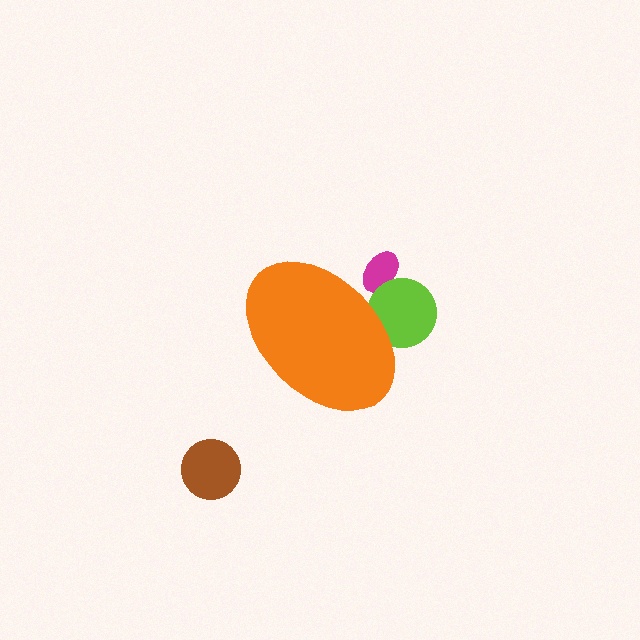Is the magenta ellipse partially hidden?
Yes, the magenta ellipse is partially hidden behind the orange ellipse.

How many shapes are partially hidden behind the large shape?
2 shapes are partially hidden.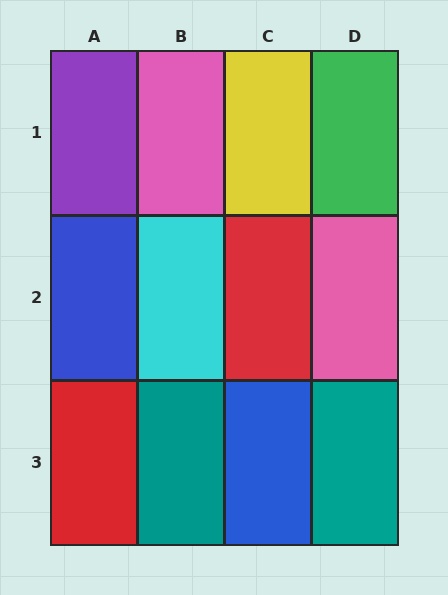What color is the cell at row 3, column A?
Red.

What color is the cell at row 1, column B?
Pink.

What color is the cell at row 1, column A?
Purple.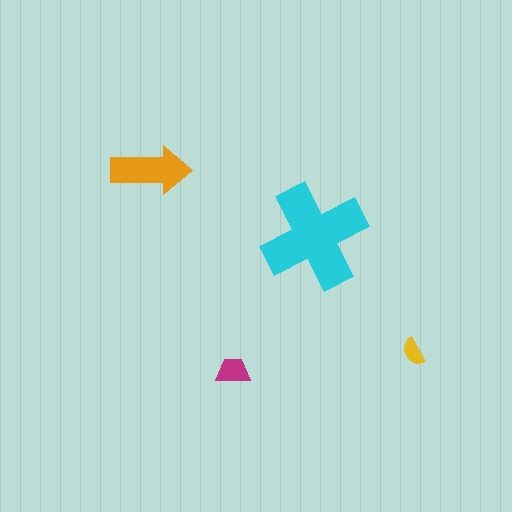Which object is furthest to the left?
The orange arrow is leftmost.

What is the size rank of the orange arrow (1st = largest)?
2nd.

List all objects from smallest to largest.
The yellow semicircle, the magenta trapezoid, the orange arrow, the cyan cross.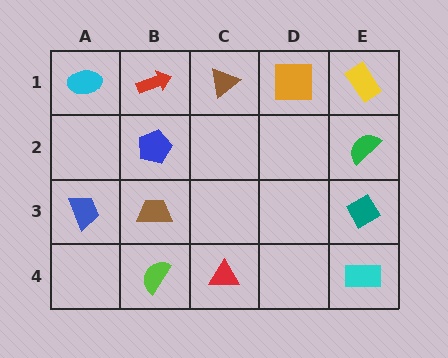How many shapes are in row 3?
3 shapes.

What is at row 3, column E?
A teal diamond.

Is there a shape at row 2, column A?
No, that cell is empty.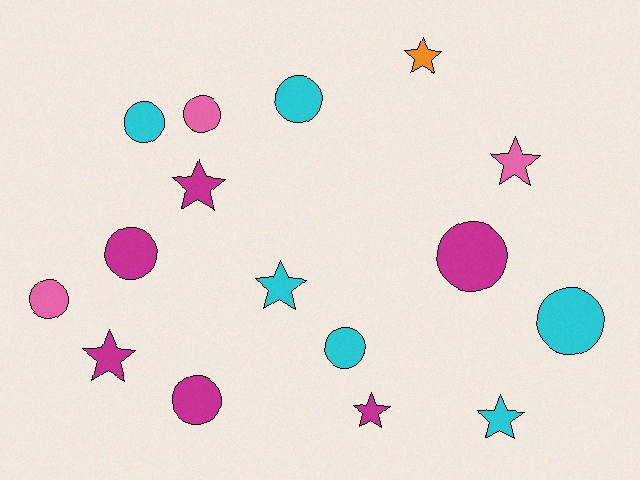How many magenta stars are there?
There are 3 magenta stars.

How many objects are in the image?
There are 16 objects.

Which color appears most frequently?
Magenta, with 6 objects.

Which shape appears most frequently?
Circle, with 9 objects.